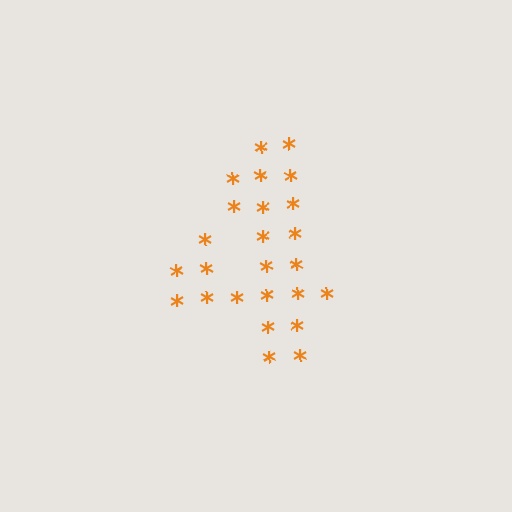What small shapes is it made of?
It is made of small asterisks.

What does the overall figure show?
The overall figure shows the digit 4.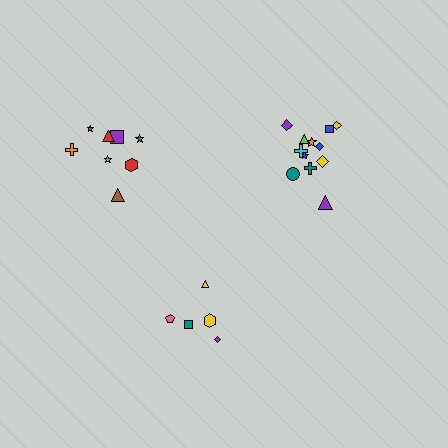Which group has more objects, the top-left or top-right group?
The top-right group.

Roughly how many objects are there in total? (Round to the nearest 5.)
Roughly 25 objects in total.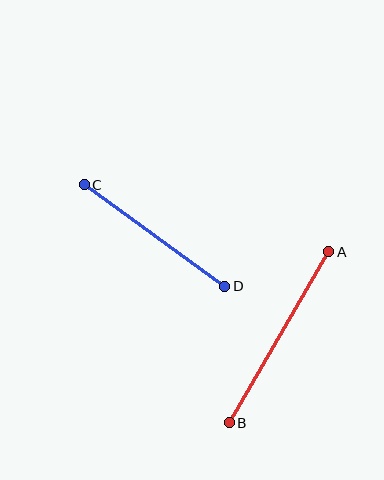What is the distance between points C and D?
The distance is approximately 173 pixels.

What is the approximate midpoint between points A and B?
The midpoint is at approximately (279, 337) pixels.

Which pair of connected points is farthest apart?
Points A and B are farthest apart.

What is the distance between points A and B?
The distance is approximately 198 pixels.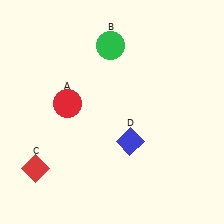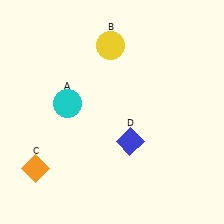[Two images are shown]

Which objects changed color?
A changed from red to cyan. B changed from green to yellow. C changed from red to orange.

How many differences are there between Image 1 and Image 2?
There are 3 differences between the two images.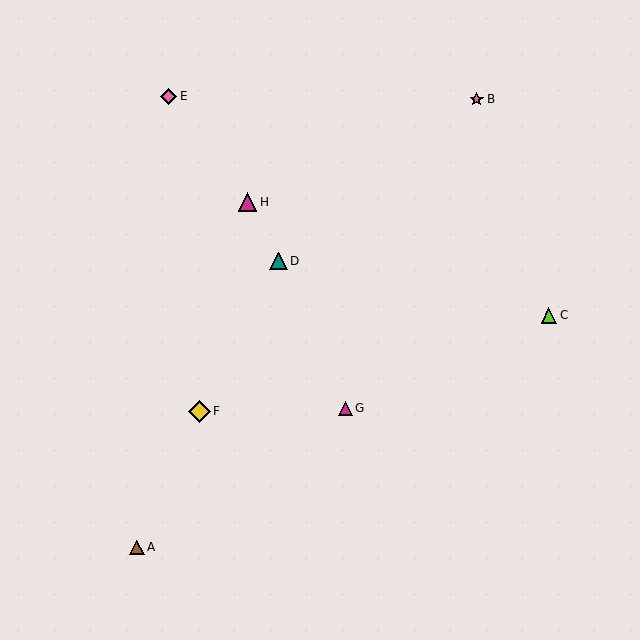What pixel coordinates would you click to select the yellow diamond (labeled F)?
Click at (199, 411) to select the yellow diamond F.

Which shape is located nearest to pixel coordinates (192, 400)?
The yellow diamond (labeled F) at (199, 411) is nearest to that location.